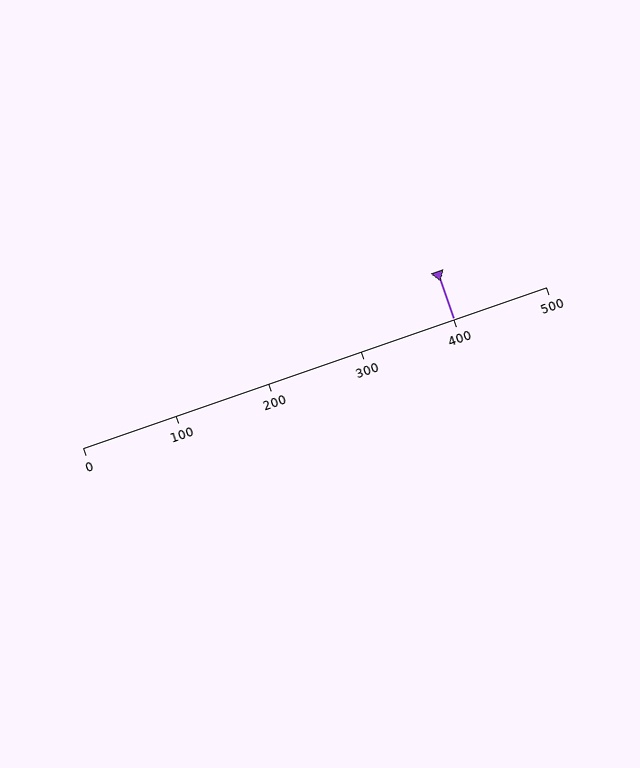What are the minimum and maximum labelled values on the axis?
The axis runs from 0 to 500.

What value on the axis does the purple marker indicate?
The marker indicates approximately 400.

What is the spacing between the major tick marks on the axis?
The major ticks are spaced 100 apart.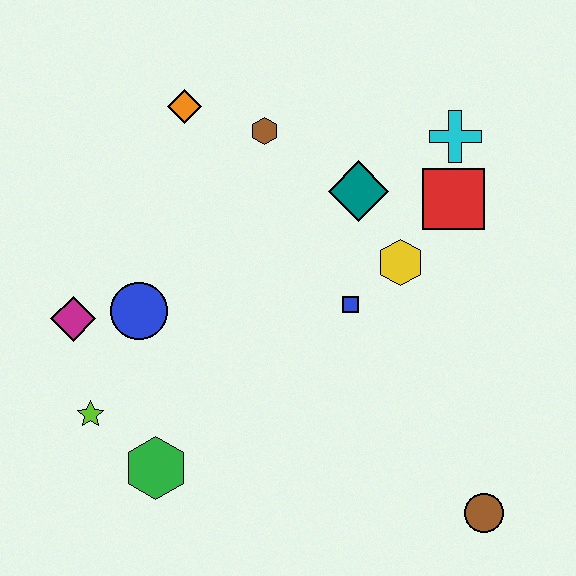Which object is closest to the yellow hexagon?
The blue square is closest to the yellow hexagon.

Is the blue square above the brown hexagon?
No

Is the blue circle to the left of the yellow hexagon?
Yes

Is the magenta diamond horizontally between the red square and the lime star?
No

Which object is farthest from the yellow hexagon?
The lime star is farthest from the yellow hexagon.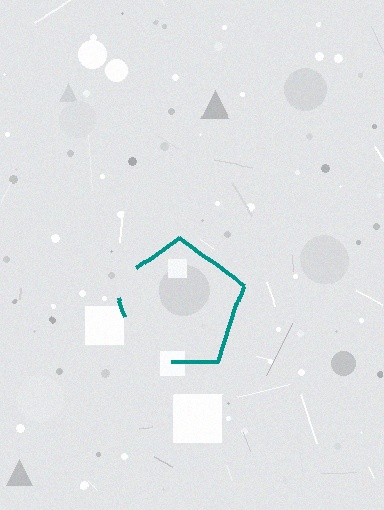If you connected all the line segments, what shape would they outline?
They would outline a pentagon.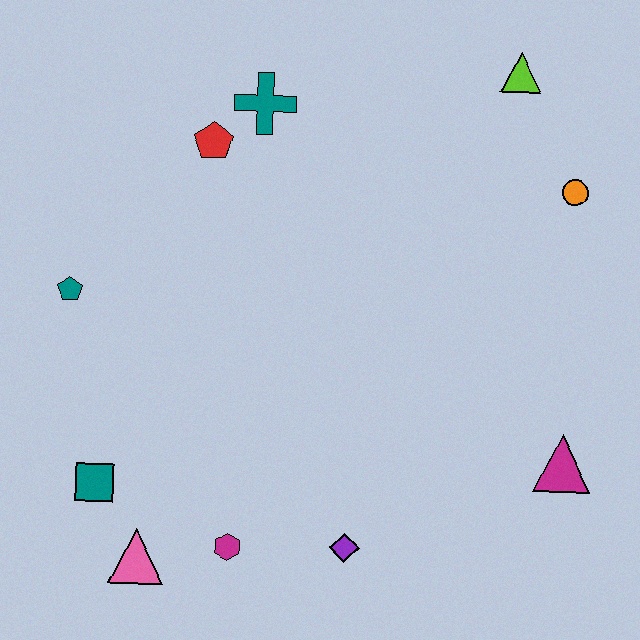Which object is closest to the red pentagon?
The teal cross is closest to the red pentagon.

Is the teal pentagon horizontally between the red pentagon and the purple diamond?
No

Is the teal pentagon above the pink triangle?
Yes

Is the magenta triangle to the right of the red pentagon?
Yes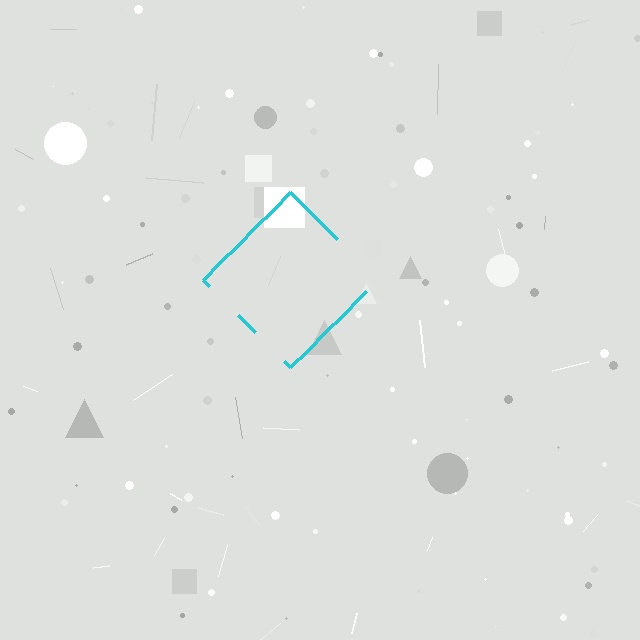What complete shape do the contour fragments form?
The contour fragments form a diamond.